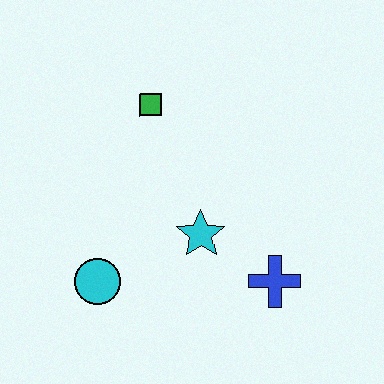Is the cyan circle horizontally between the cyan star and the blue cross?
No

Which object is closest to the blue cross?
The cyan star is closest to the blue cross.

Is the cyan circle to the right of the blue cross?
No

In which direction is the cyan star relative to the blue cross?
The cyan star is to the left of the blue cross.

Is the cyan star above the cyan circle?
Yes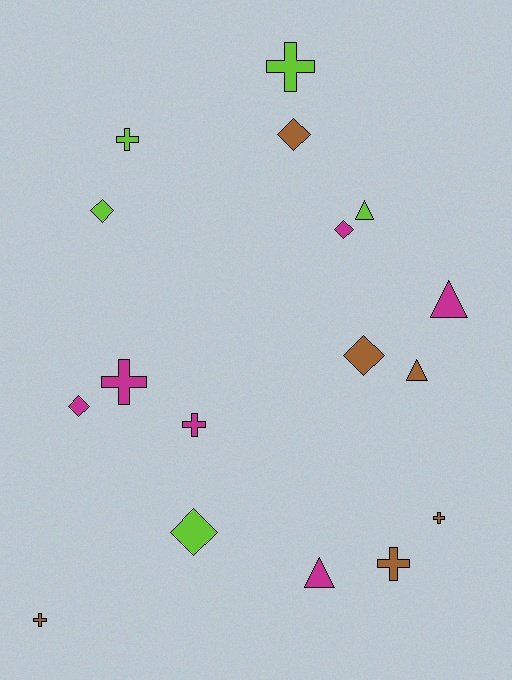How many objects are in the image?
There are 17 objects.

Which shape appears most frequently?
Cross, with 7 objects.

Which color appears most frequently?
Magenta, with 6 objects.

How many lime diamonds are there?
There are 2 lime diamonds.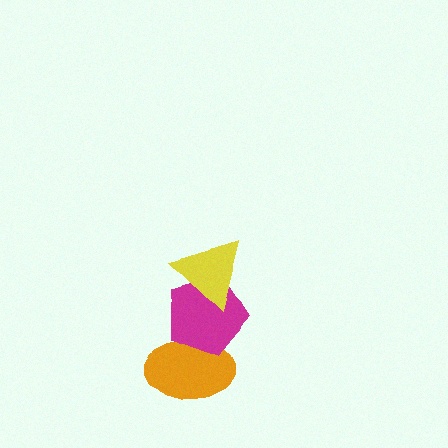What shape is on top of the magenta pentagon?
The yellow triangle is on top of the magenta pentagon.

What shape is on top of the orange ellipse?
The magenta pentagon is on top of the orange ellipse.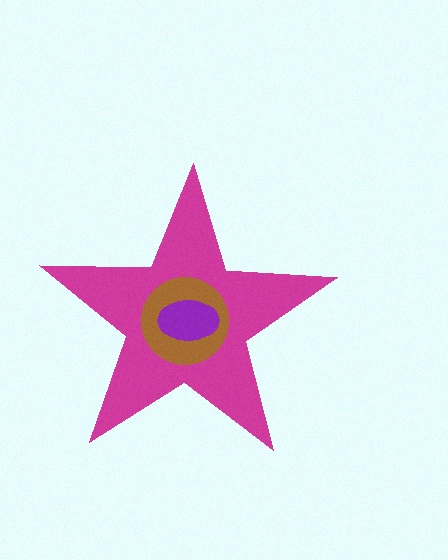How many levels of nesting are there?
3.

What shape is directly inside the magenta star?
The brown circle.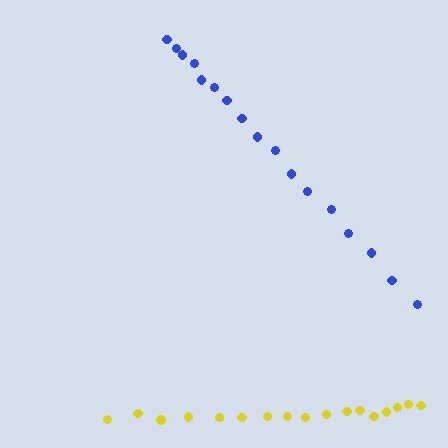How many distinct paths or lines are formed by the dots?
There are 2 distinct paths.